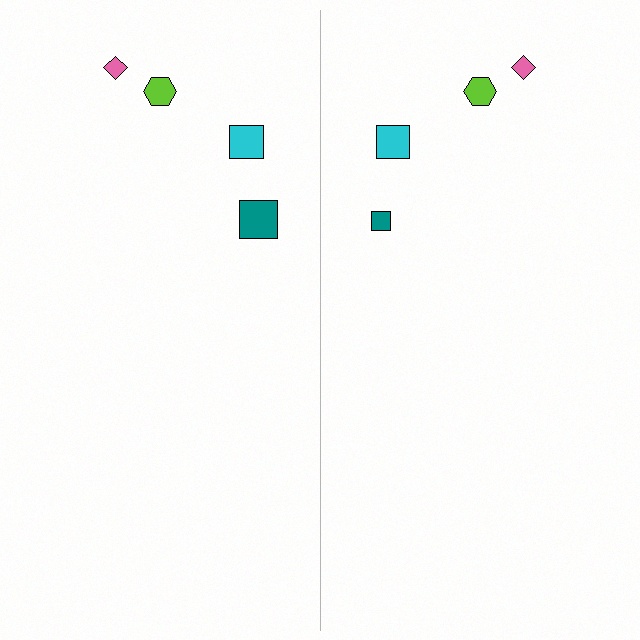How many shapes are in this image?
There are 8 shapes in this image.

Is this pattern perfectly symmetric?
No, the pattern is not perfectly symmetric. The teal square on the right side has a different size than its mirror counterpart.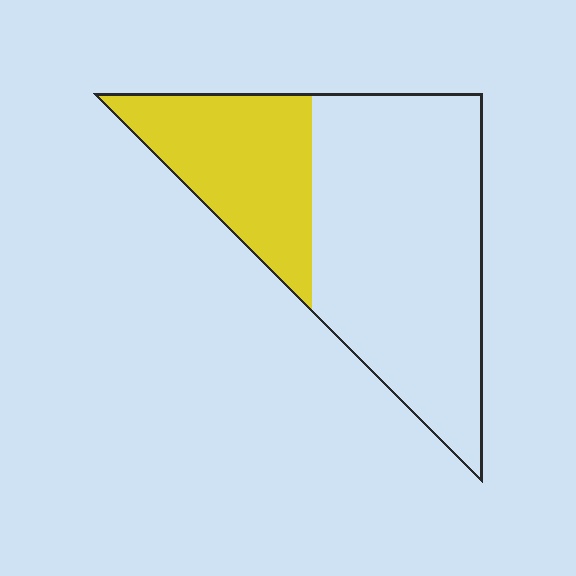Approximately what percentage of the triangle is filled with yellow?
Approximately 30%.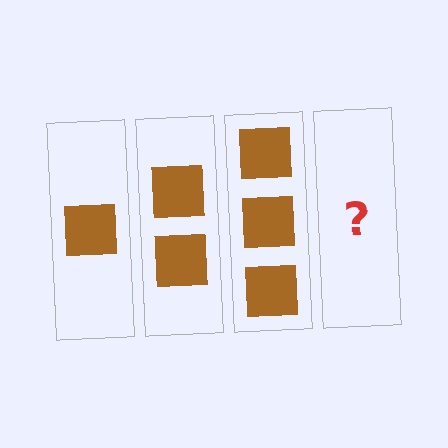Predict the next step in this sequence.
The next step is 4 squares.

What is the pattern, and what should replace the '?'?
The pattern is that each step adds one more square. The '?' should be 4 squares.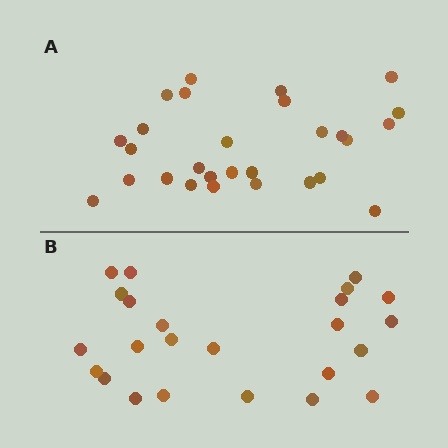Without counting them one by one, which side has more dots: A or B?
Region A (the top region) has more dots.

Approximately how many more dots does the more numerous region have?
Region A has about 4 more dots than region B.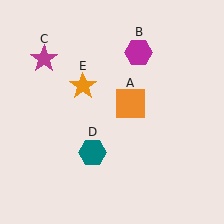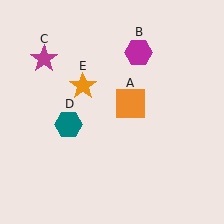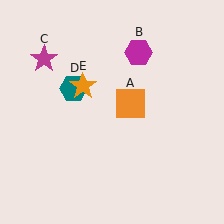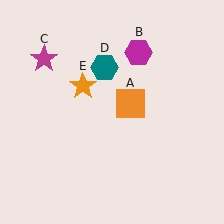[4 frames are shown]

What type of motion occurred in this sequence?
The teal hexagon (object D) rotated clockwise around the center of the scene.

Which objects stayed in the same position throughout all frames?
Orange square (object A) and magenta hexagon (object B) and magenta star (object C) and orange star (object E) remained stationary.